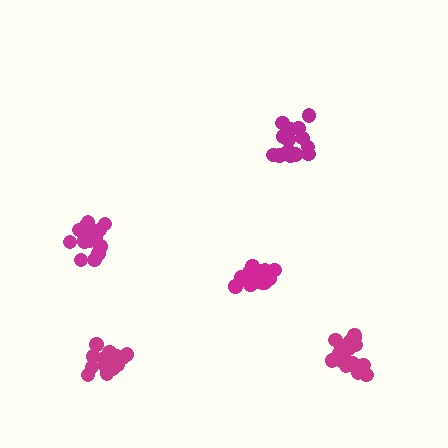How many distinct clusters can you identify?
There are 5 distinct clusters.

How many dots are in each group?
Group 1: 18 dots, Group 2: 16 dots, Group 3: 18 dots, Group 4: 15 dots, Group 5: 19 dots (86 total).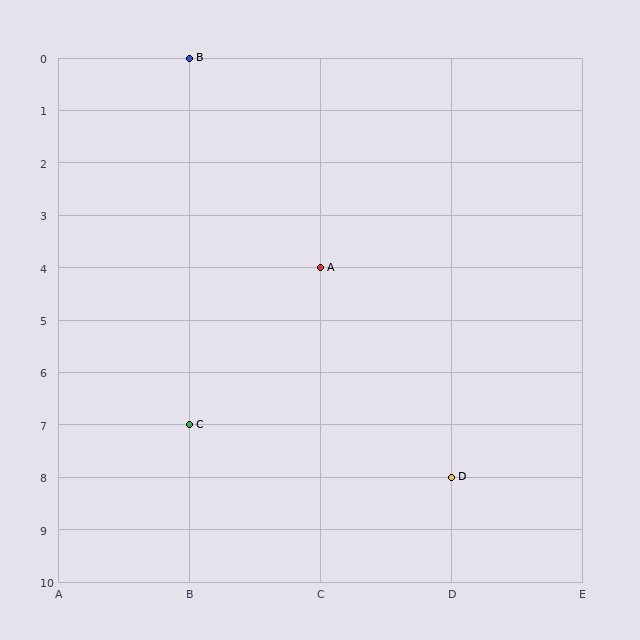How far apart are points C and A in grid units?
Points C and A are 1 column and 3 rows apart (about 3.2 grid units diagonally).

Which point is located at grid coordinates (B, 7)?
Point C is at (B, 7).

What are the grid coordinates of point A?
Point A is at grid coordinates (C, 4).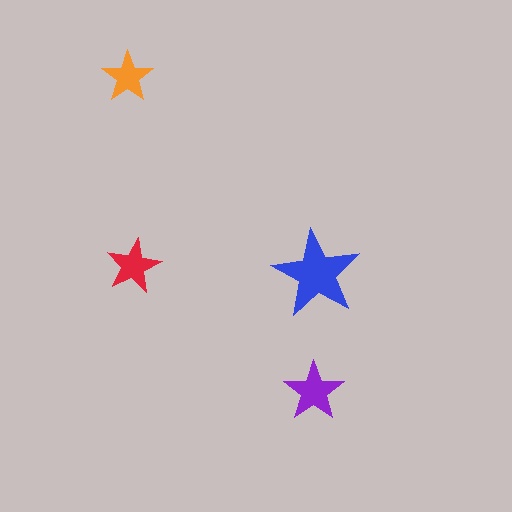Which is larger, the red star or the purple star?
The purple one.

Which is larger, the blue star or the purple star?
The blue one.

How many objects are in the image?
There are 4 objects in the image.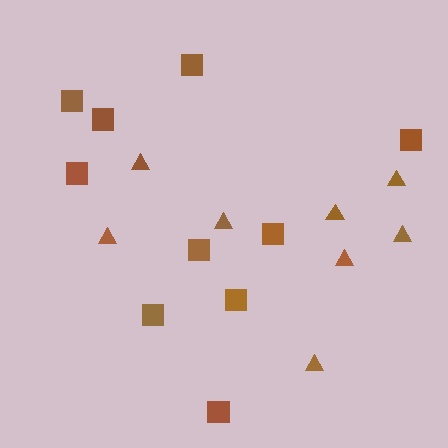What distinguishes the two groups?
There are 2 groups: one group of triangles (8) and one group of squares (10).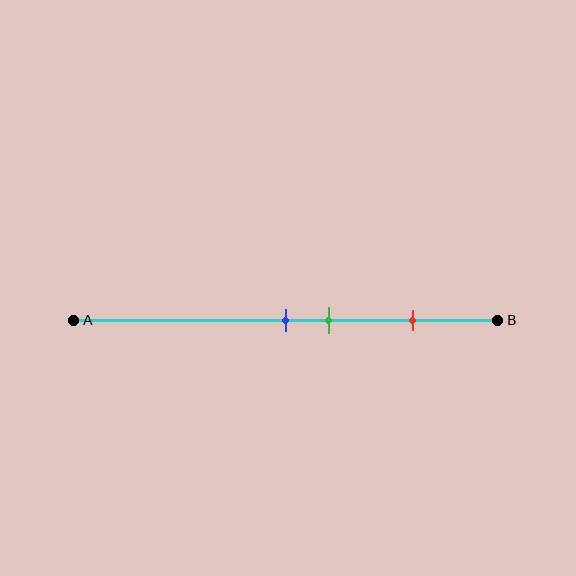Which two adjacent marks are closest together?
The blue and green marks are the closest adjacent pair.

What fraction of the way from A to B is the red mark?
The red mark is approximately 80% (0.8) of the way from A to B.